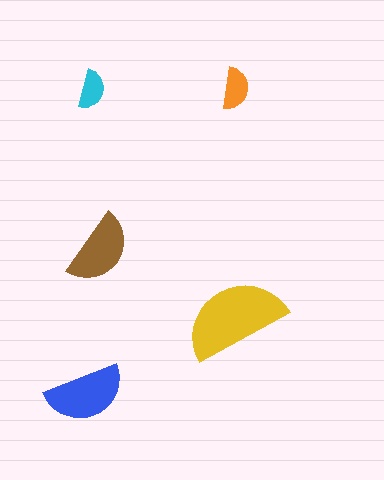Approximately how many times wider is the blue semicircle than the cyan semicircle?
About 2 times wider.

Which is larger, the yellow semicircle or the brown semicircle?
The yellow one.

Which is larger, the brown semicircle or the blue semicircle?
The blue one.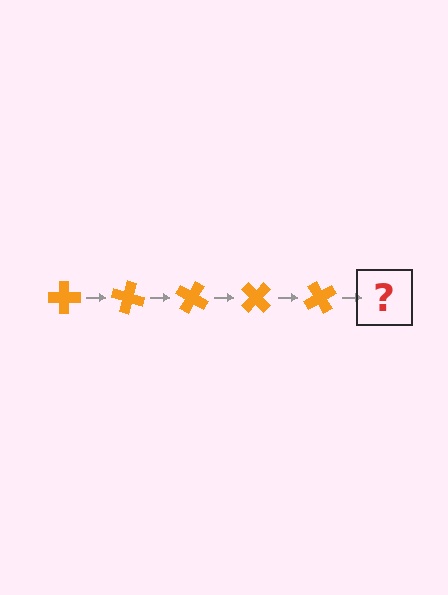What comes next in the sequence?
The next element should be an orange cross rotated 75 degrees.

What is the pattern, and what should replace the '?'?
The pattern is that the cross rotates 15 degrees each step. The '?' should be an orange cross rotated 75 degrees.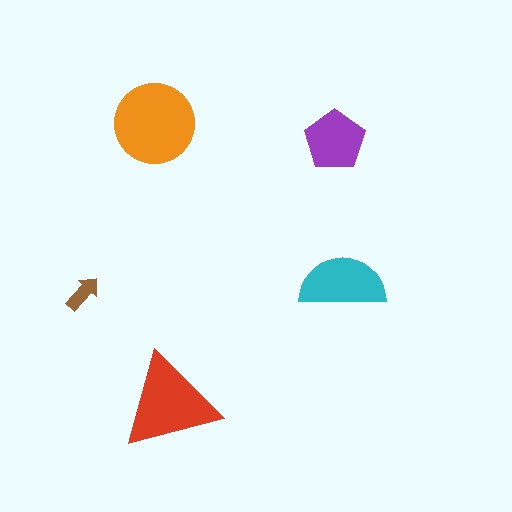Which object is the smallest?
The brown arrow.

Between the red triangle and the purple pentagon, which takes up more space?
The red triangle.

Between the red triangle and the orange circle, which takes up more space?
The orange circle.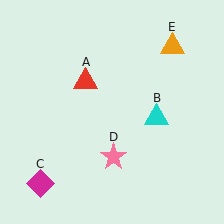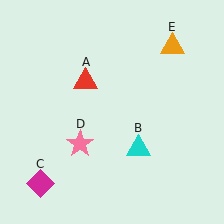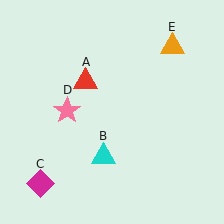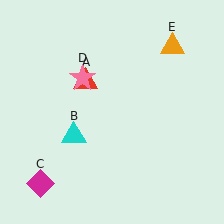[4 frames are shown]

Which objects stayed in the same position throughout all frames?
Red triangle (object A) and magenta diamond (object C) and orange triangle (object E) remained stationary.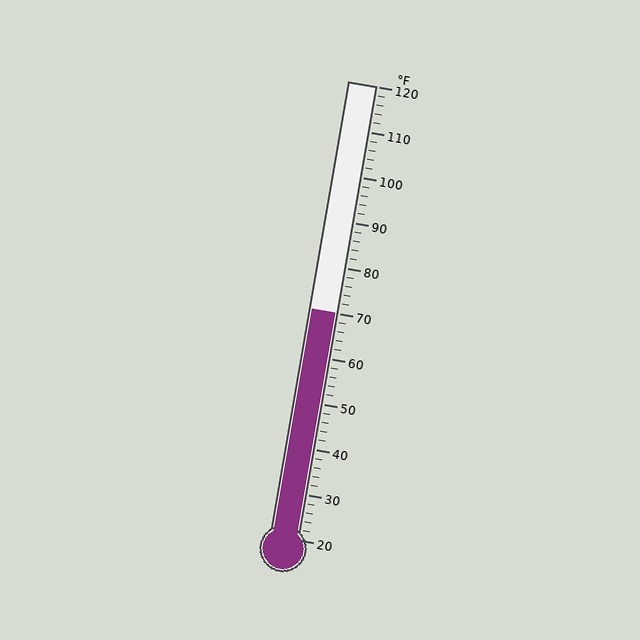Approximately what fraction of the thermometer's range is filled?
The thermometer is filled to approximately 50% of its range.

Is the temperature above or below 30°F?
The temperature is above 30°F.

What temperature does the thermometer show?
The thermometer shows approximately 70°F.